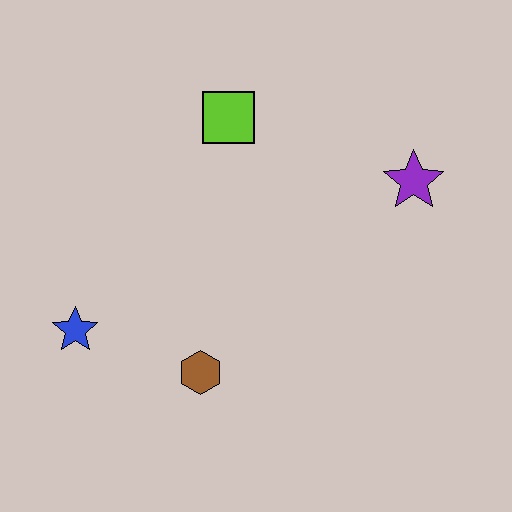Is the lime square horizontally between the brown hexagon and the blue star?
No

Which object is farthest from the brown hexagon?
The purple star is farthest from the brown hexagon.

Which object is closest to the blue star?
The brown hexagon is closest to the blue star.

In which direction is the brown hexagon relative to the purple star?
The brown hexagon is to the left of the purple star.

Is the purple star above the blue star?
Yes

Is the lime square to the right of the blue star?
Yes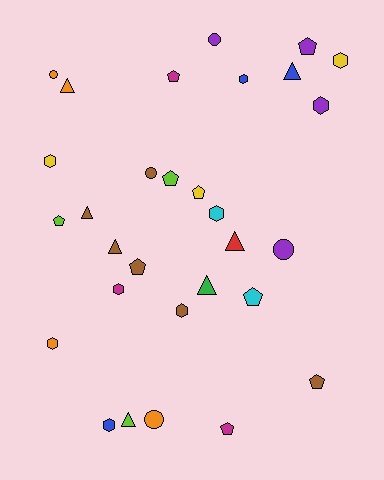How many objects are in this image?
There are 30 objects.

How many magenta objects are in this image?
There are 3 magenta objects.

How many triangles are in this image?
There are 7 triangles.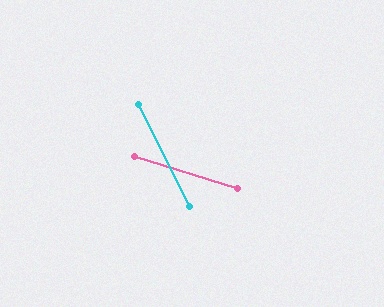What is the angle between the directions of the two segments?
Approximately 46 degrees.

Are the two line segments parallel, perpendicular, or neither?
Neither parallel nor perpendicular — they differ by about 46°.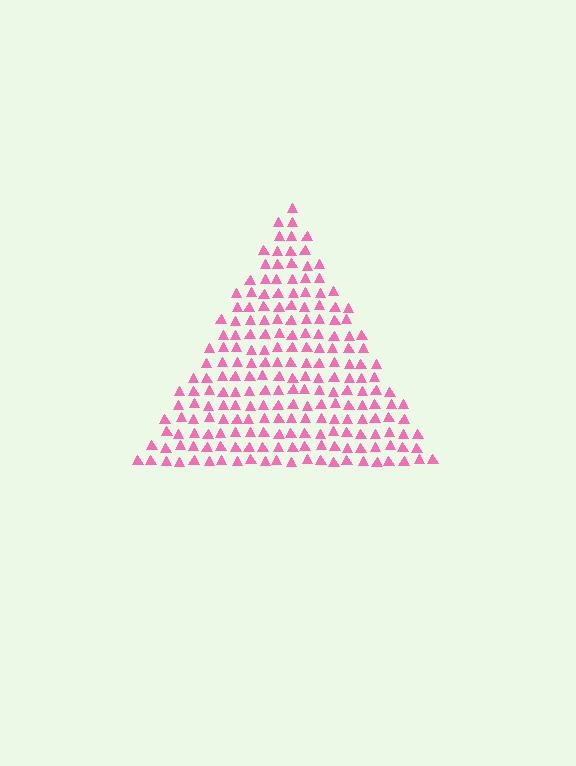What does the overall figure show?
The overall figure shows a triangle.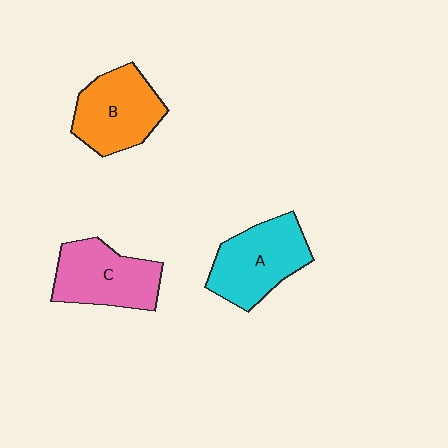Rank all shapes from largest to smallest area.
From largest to smallest: A (cyan), C (pink), B (orange).